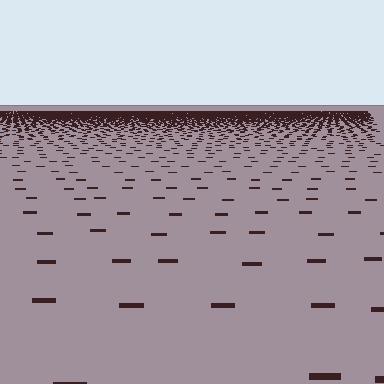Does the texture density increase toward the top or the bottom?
Density increases toward the top.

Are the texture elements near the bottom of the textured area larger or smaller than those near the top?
Larger. Near the bottom, elements are closer to the viewer and appear at a bigger on-screen size.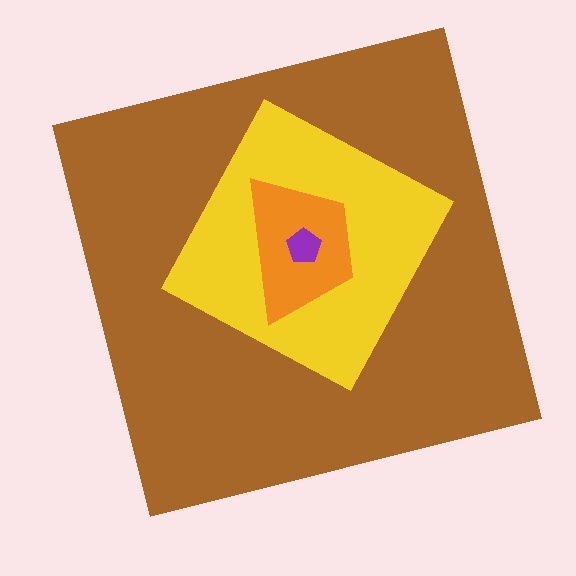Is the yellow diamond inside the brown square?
Yes.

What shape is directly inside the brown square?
The yellow diamond.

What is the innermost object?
The purple pentagon.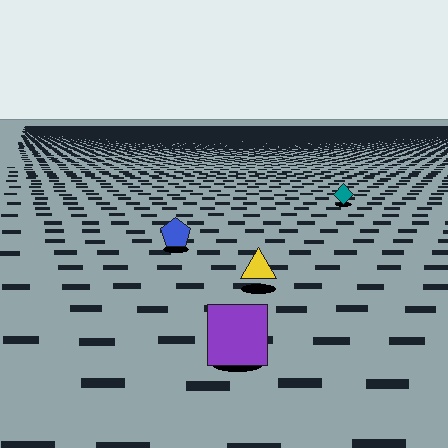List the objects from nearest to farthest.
From nearest to farthest: the purple square, the yellow triangle, the blue pentagon, the teal diamond.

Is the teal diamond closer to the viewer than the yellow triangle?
No. The yellow triangle is closer — you can tell from the texture gradient: the ground texture is coarser near it.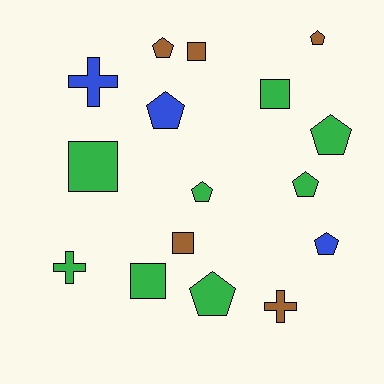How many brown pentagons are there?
There are 2 brown pentagons.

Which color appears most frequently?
Green, with 8 objects.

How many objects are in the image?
There are 16 objects.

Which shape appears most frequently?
Pentagon, with 8 objects.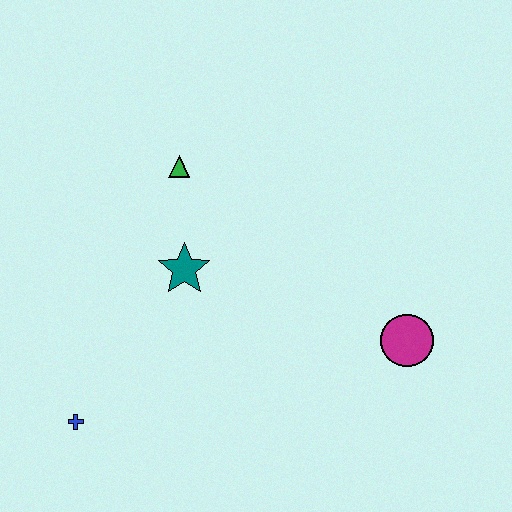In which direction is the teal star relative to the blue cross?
The teal star is above the blue cross.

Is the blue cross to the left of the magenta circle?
Yes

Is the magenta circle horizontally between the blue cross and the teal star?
No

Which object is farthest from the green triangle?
The magenta circle is farthest from the green triangle.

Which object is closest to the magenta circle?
The teal star is closest to the magenta circle.